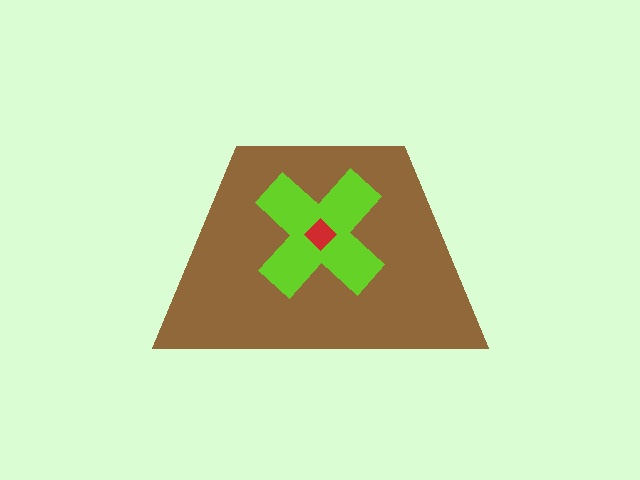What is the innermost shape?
The red diamond.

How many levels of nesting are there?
3.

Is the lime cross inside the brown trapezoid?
Yes.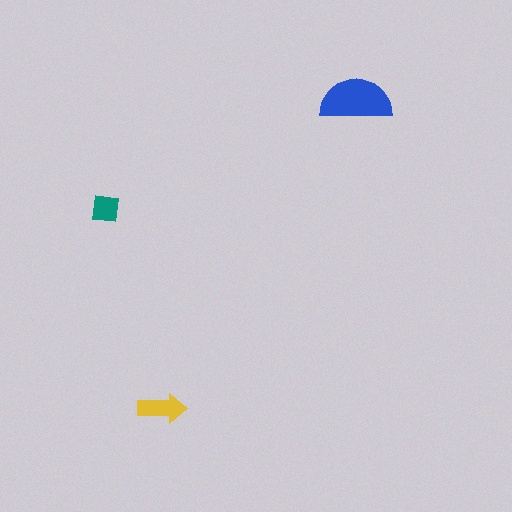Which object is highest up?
The blue semicircle is topmost.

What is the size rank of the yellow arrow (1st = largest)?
2nd.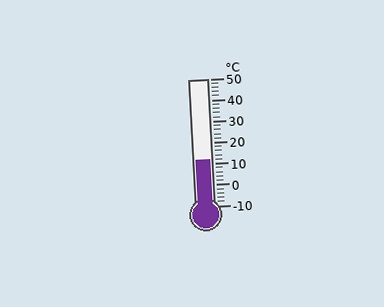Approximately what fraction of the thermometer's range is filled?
The thermometer is filled to approximately 35% of its range.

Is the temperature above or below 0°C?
The temperature is above 0°C.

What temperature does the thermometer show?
The thermometer shows approximately 12°C.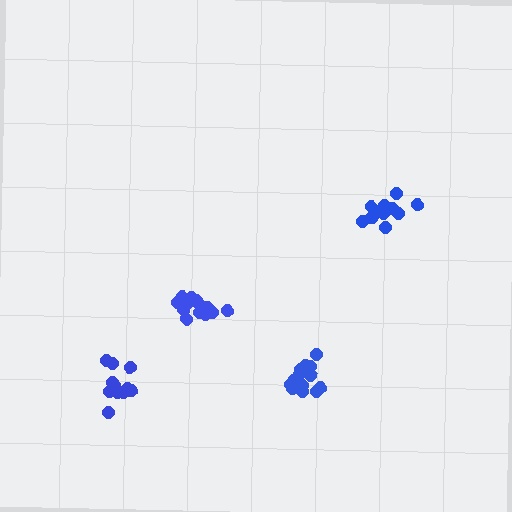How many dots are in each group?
Group 1: 13 dots, Group 2: 16 dots, Group 3: 13 dots, Group 4: 14 dots (56 total).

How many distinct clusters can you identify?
There are 4 distinct clusters.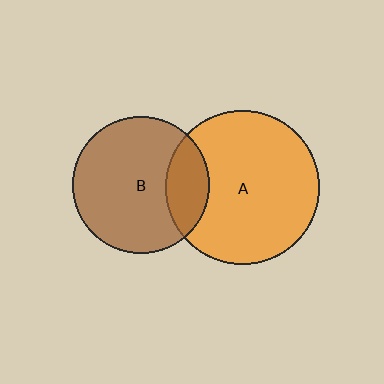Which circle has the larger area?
Circle A (orange).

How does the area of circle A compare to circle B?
Approximately 1.3 times.